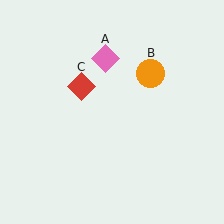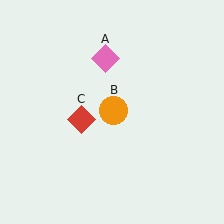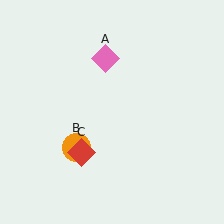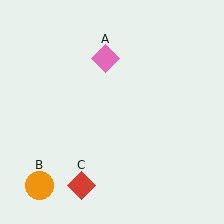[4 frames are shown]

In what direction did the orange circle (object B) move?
The orange circle (object B) moved down and to the left.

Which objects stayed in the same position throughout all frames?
Pink diamond (object A) remained stationary.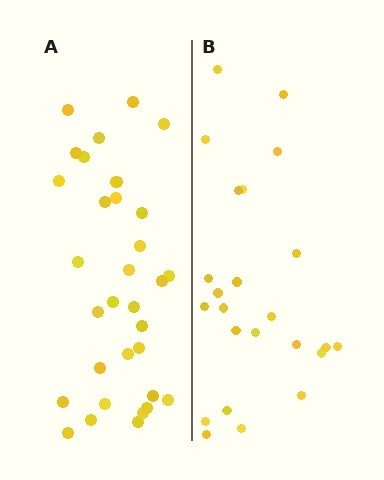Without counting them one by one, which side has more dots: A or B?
Region A (the left region) has more dots.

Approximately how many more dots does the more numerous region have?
Region A has roughly 8 or so more dots than region B.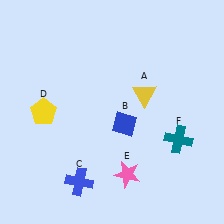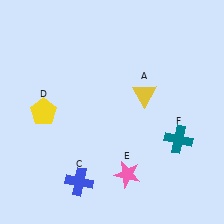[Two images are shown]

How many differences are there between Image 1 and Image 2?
There is 1 difference between the two images.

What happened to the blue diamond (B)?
The blue diamond (B) was removed in Image 2. It was in the bottom-right area of Image 1.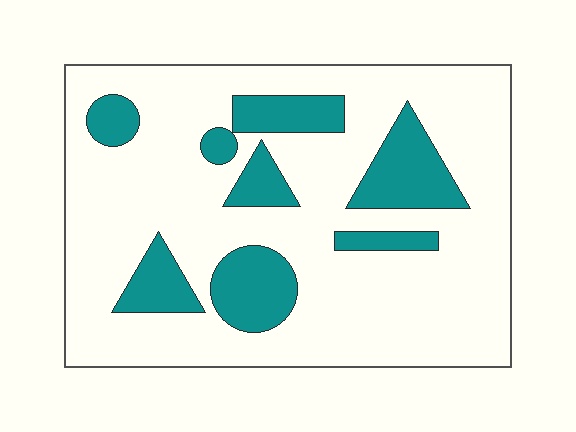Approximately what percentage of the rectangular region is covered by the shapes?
Approximately 20%.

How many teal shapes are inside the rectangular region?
8.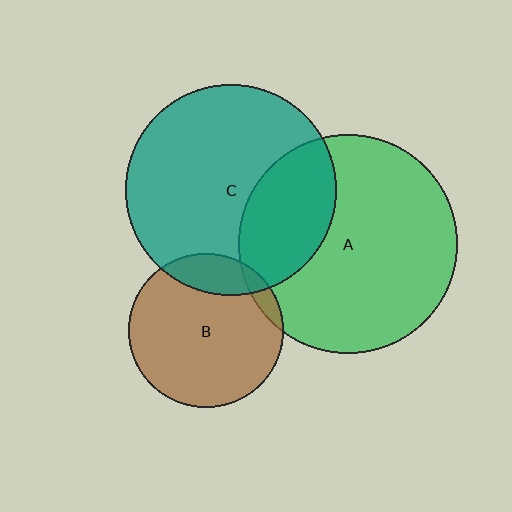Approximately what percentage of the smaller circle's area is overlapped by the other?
Approximately 15%.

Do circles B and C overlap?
Yes.